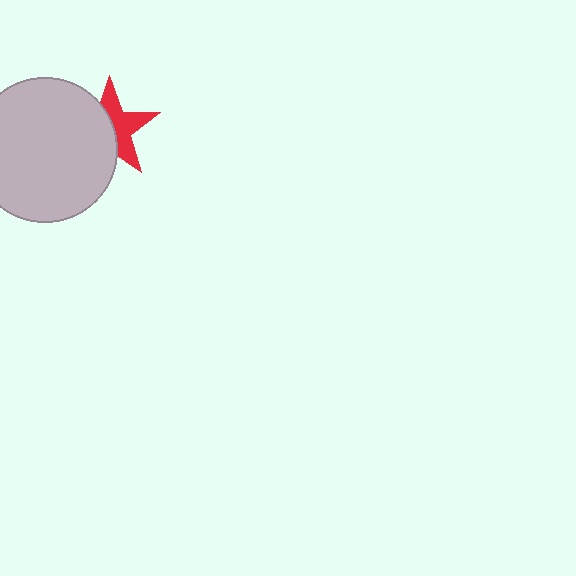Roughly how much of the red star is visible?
About half of it is visible (roughly 50%).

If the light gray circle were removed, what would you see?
You would see the complete red star.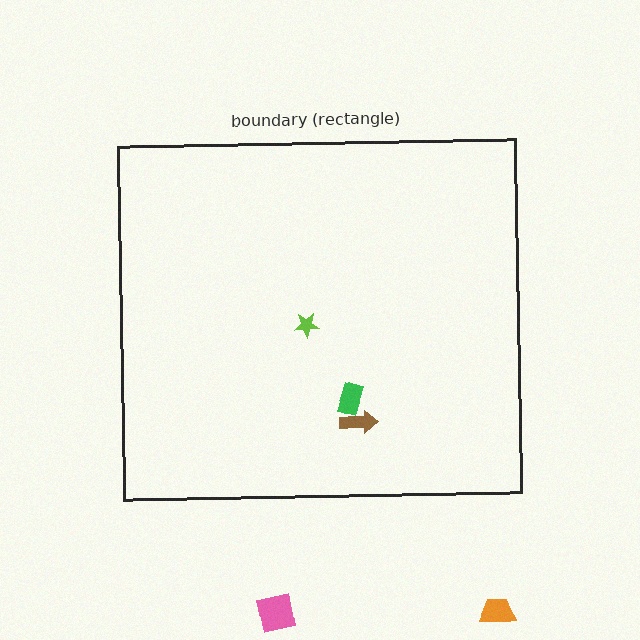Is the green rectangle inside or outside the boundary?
Inside.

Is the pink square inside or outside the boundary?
Outside.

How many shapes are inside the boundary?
3 inside, 2 outside.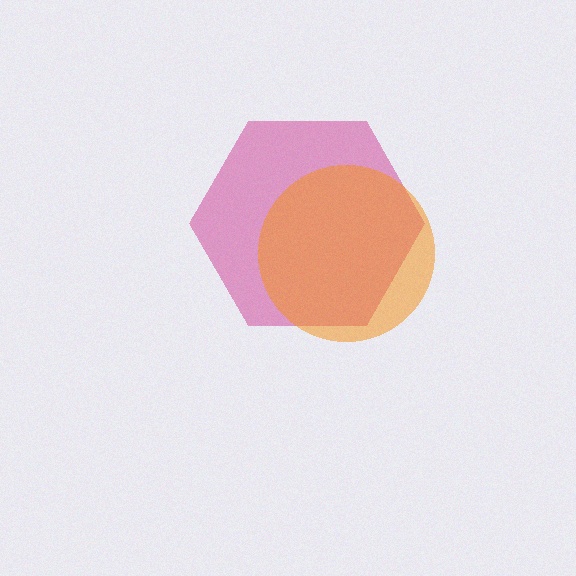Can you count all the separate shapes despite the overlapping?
Yes, there are 2 separate shapes.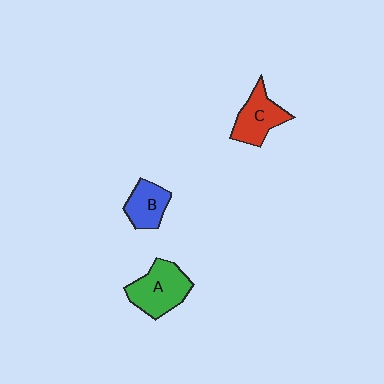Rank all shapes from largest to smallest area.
From largest to smallest: A (green), C (red), B (blue).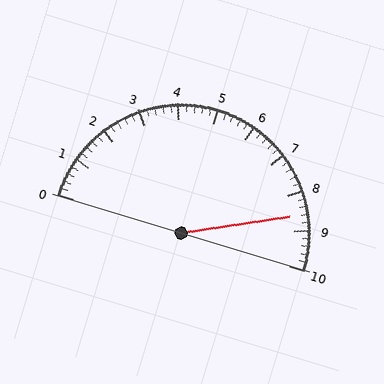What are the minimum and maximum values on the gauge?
The gauge ranges from 0 to 10.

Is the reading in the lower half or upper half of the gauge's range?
The reading is in the upper half of the range (0 to 10).